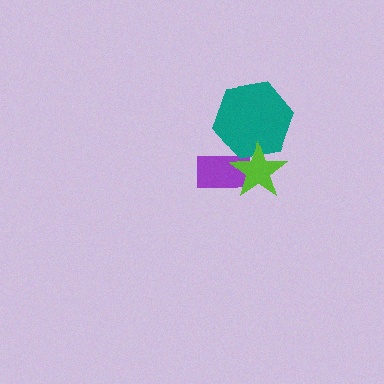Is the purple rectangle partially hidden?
Yes, it is partially covered by another shape.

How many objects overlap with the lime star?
2 objects overlap with the lime star.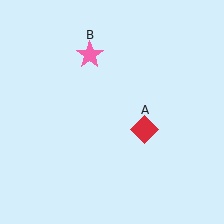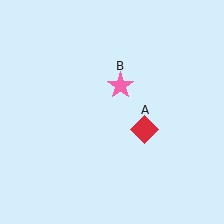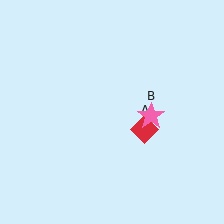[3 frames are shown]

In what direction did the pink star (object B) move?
The pink star (object B) moved down and to the right.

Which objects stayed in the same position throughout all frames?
Red diamond (object A) remained stationary.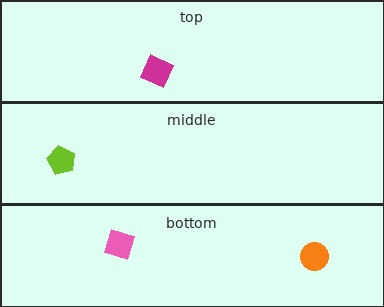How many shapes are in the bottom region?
2.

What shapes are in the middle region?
The lime pentagon.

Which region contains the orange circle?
The bottom region.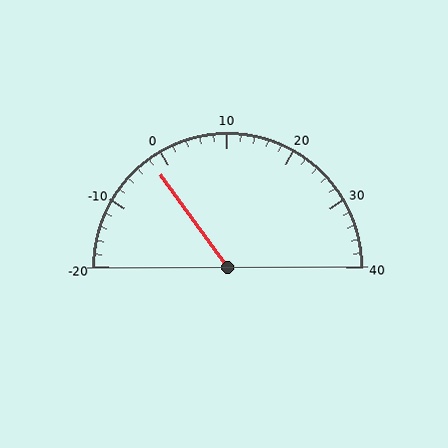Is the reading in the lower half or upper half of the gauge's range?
The reading is in the lower half of the range (-20 to 40).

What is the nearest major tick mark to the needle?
The nearest major tick mark is 0.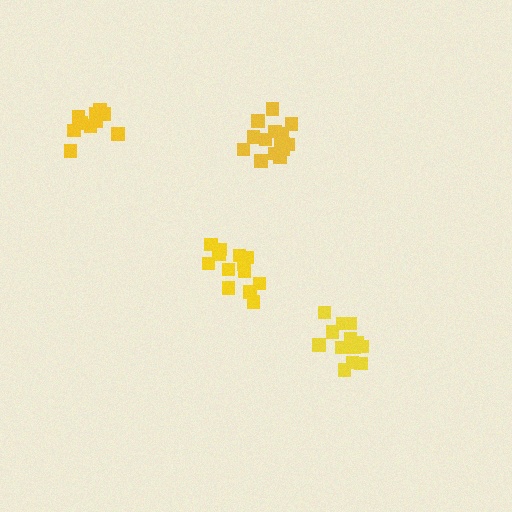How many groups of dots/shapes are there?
There are 4 groups.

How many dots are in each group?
Group 1: 13 dots, Group 2: 15 dots, Group 3: 10 dots, Group 4: 14 dots (52 total).